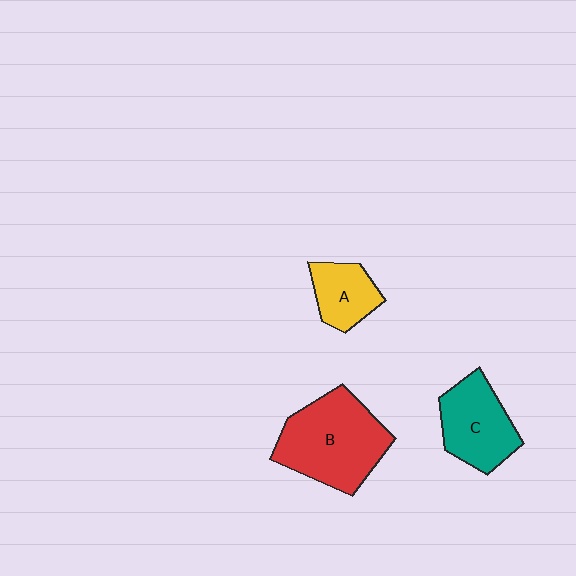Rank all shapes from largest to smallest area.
From largest to smallest: B (red), C (teal), A (yellow).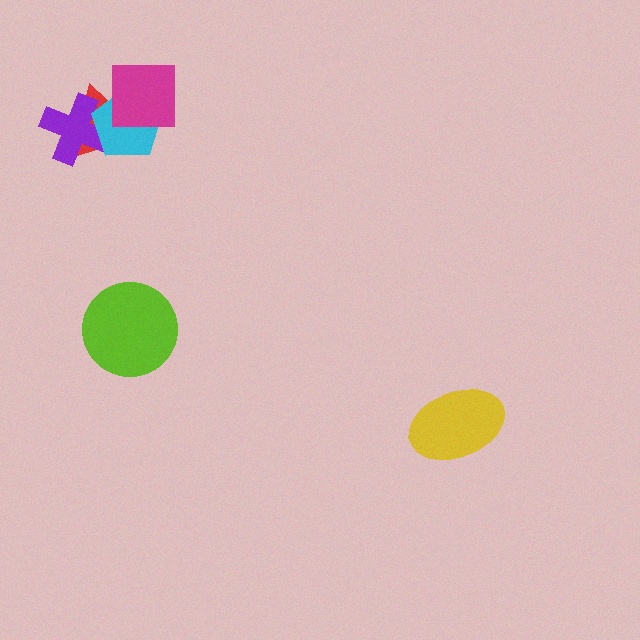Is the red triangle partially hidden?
Yes, it is partially covered by another shape.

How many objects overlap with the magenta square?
2 objects overlap with the magenta square.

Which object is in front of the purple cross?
The cyan pentagon is in front of the purple cross.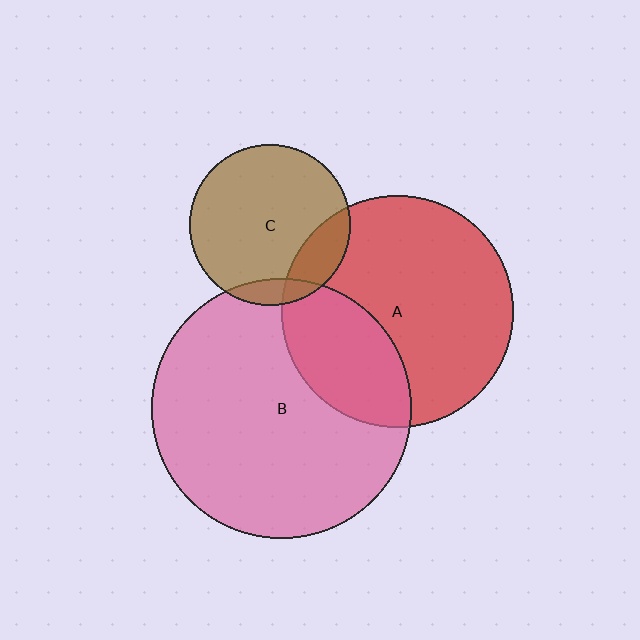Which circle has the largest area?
Circle B (pink).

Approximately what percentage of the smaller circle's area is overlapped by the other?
Approximately 15%.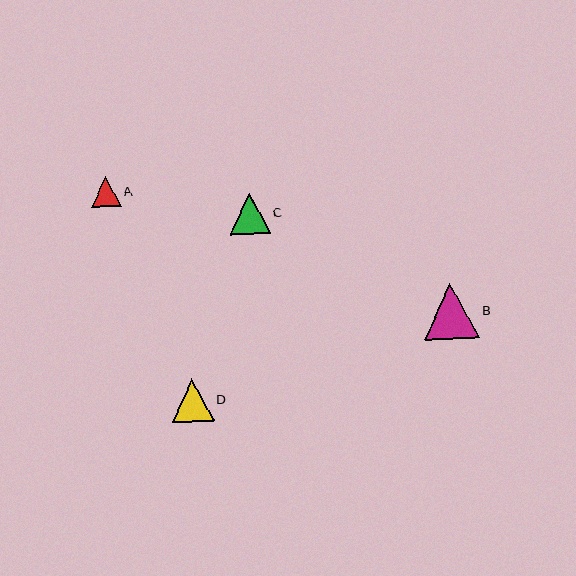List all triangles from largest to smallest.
From largest to smallest: B, D, C, A.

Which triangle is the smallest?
Triangle A is the smallest with a size of approximately 30 pixels.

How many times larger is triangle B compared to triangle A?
Triangle B is approximately 1.8 times the size of triangle A.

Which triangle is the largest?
Triangle B is the largest with a size of approximately 55 pixels.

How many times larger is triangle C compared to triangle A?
Triangle C is approximately 1.4 times the size of triangle A.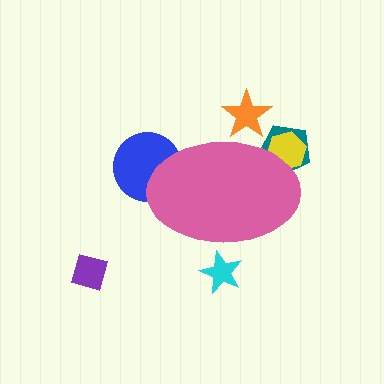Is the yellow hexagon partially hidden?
Yes, the yellow hexagon is partially hidden behind the pink ellipse.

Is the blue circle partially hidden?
Yes, the blue circle is partially hidden behind the pink ellipse.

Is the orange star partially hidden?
Yes, the orange star is partially hidden behind the pink ellipse.